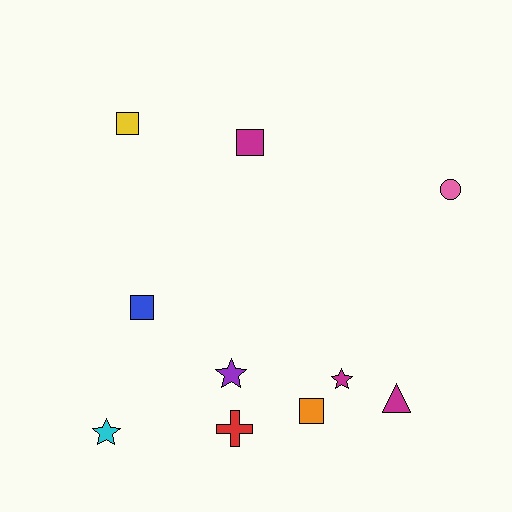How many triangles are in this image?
There is 1 triangle.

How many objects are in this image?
There are 10 objects.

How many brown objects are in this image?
There are no brown objects.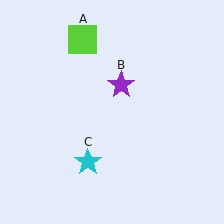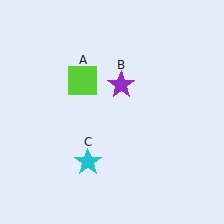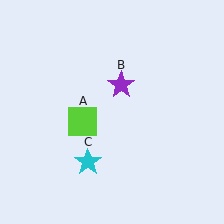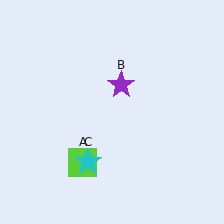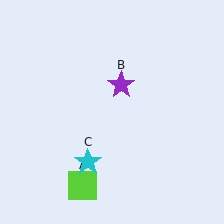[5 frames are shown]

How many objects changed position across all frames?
1 object changed position: lime square (object A).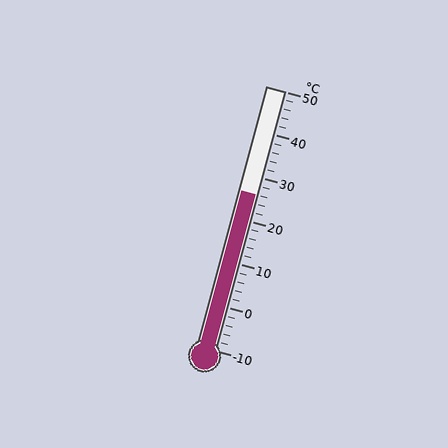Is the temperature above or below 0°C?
The temperature is above 0°C.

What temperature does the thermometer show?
The thermometer shows approximately 26°C.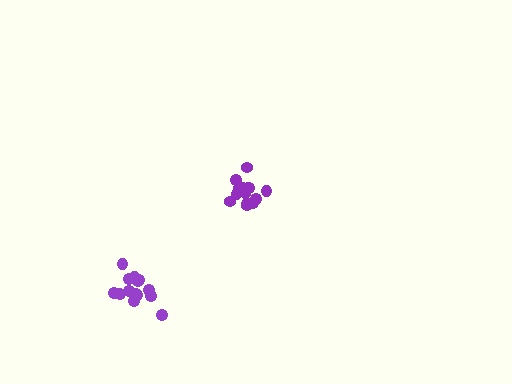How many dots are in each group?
Group 1: 14 dots, Group 2: 14 dots (28 total).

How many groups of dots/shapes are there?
There are 2 groups.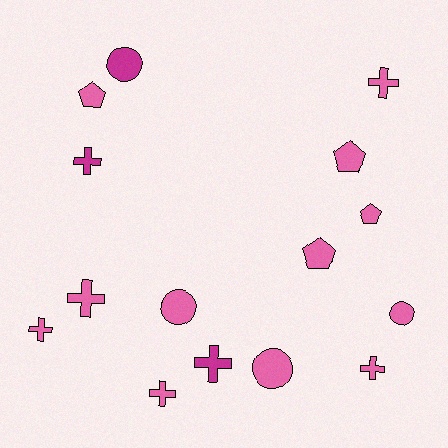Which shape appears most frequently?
Cross, with 7 objects.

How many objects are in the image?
There are 15 objects.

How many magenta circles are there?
There is 1 magenta circle.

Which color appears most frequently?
Pink, with 12 objects.